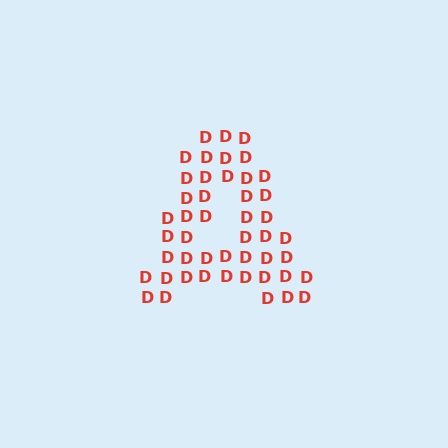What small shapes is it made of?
It is made of small letter D's.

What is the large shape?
The large shape is the letter A.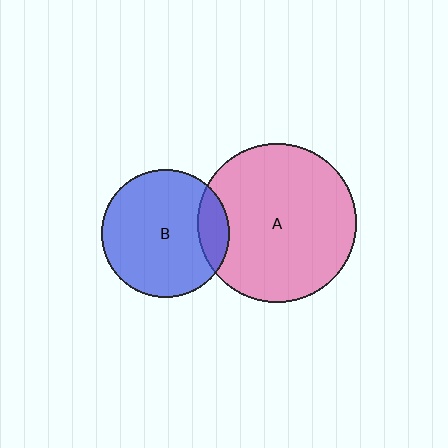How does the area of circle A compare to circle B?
Approximately 1.5 times.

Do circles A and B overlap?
Yes.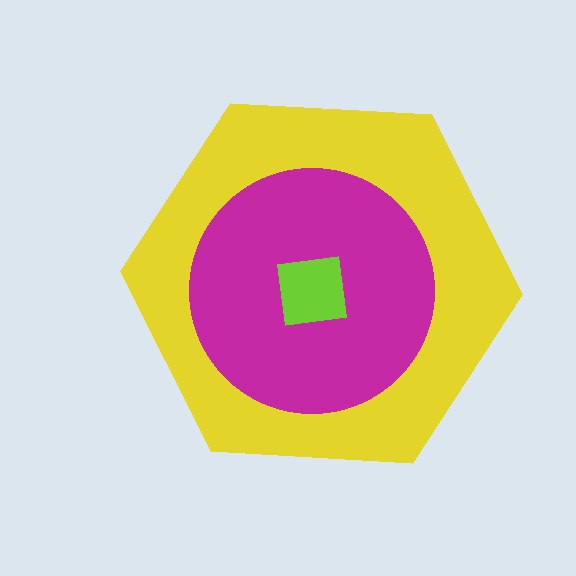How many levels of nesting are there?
3.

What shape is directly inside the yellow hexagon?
The magenta circle.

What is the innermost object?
The lime square.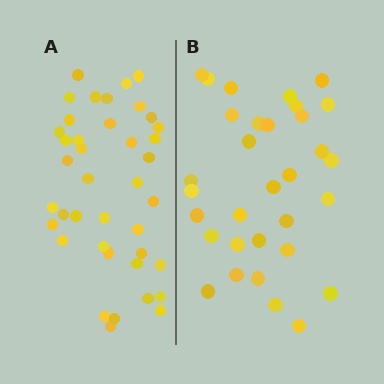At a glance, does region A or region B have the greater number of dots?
Region A (the left region) has more dots.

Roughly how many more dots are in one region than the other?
Region A has roughly 8 or so more dots than region B.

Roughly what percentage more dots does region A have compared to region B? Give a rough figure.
About 25% more.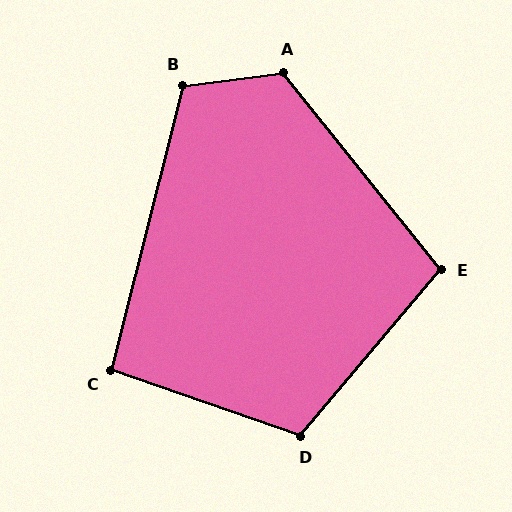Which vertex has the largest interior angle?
A, at approximately 121 degrees.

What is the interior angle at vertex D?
Approximately 111 degrees (obtuse).